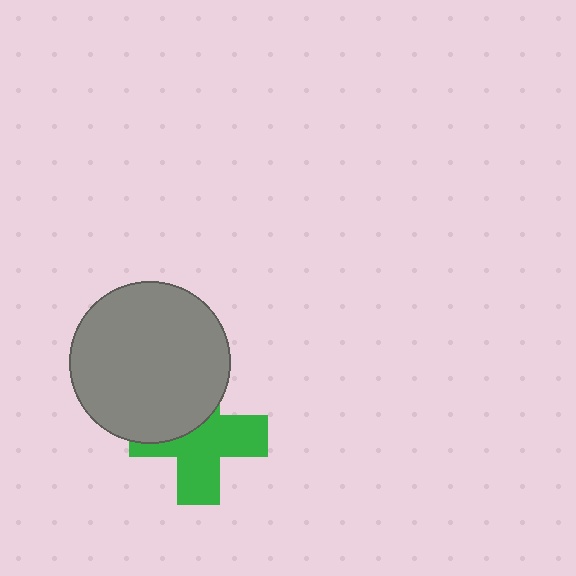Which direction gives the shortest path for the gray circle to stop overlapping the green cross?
Moving up gives the shortest separation.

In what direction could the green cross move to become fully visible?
The green cross could move down. That would shift it out from behind the gray circle entirely.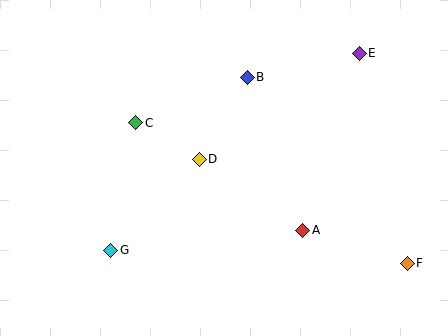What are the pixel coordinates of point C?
Point C is at (136, 123).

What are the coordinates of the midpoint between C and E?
The midpoint between C and E is at (247, 88).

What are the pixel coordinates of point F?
Point F is at (407, 263).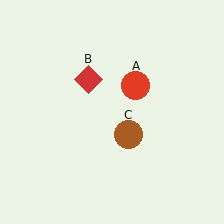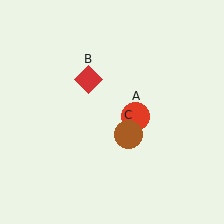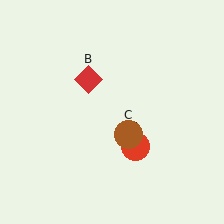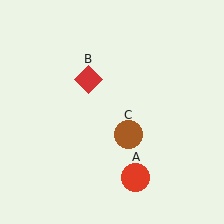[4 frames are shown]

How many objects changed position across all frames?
1 object changed position: red circle (object A).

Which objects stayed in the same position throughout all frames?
Red diamond (object B) and brown circle (object C) remained stationary.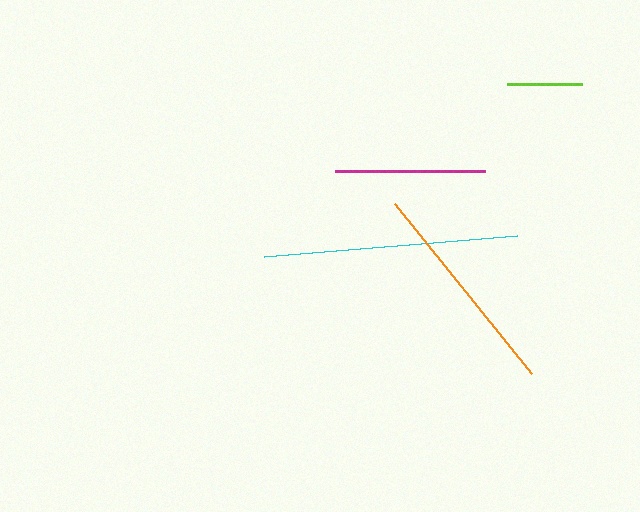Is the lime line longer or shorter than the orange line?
The orange line is longer than the lime line.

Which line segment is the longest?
The cyan line is the longest at approximately 253 pixels.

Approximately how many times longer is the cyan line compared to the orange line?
The cyan line is approximately 1.2 times the length of the orange line.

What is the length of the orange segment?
The orange segment is approximately 218 pixels long.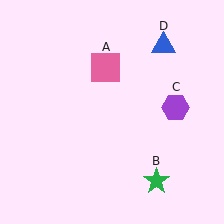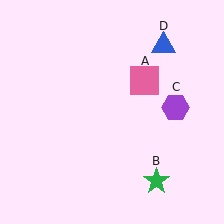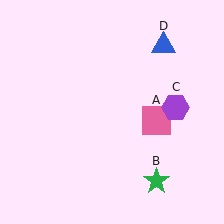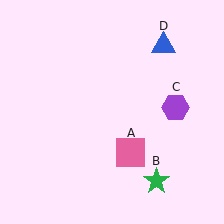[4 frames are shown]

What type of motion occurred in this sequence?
The pink square (object A) rotated clockwise around the center of the scene.